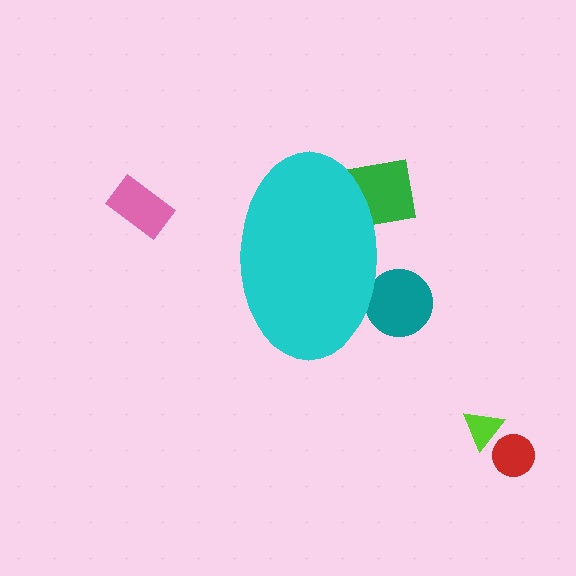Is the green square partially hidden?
Yes, the green square is partially hidden behind the cyan ellipse.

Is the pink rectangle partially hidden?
No, the pink rectangle is fully visible.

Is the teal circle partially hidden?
Yes, the teal circle is partially hidden behind the cyan ellipse.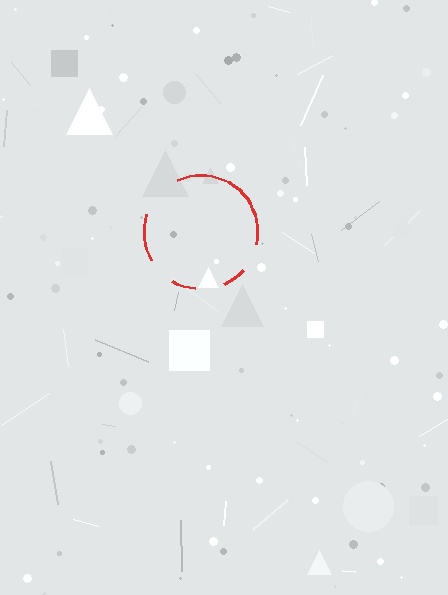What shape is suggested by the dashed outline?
The dashed outline suggests a circle.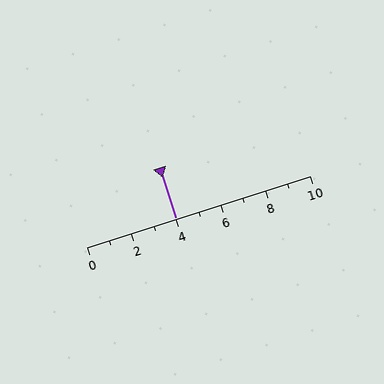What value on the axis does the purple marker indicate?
The marker indicates approximately 4.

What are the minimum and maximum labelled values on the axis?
The axis runs from 0 to 10.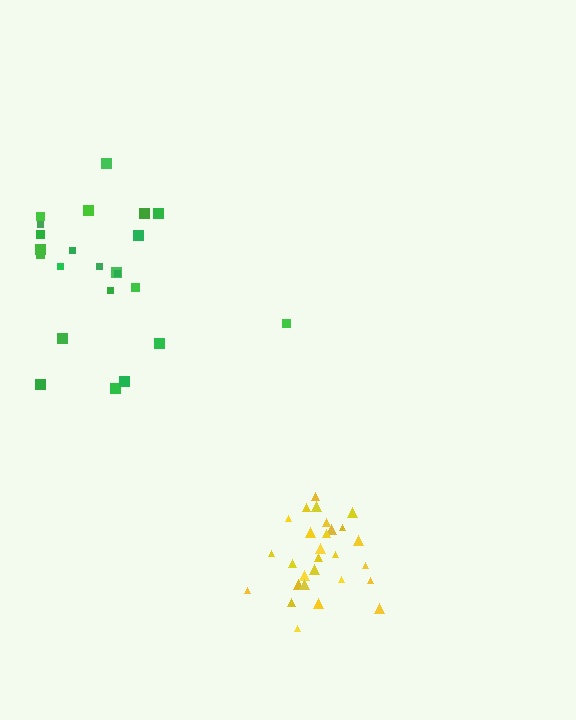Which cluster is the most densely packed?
Yellow.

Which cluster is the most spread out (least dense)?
Green.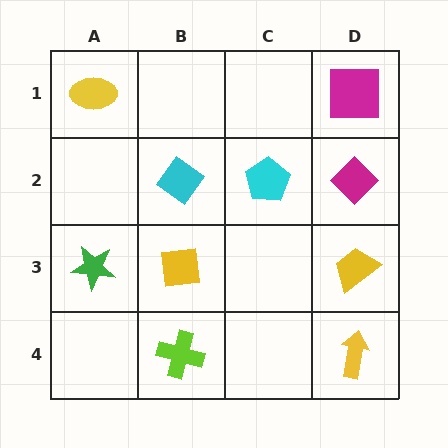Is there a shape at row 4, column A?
No, that cell is empty.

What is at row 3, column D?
A yellow trapezoid.